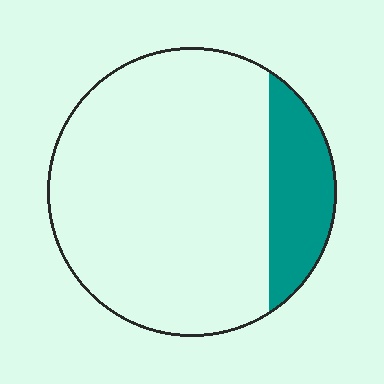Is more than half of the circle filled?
No.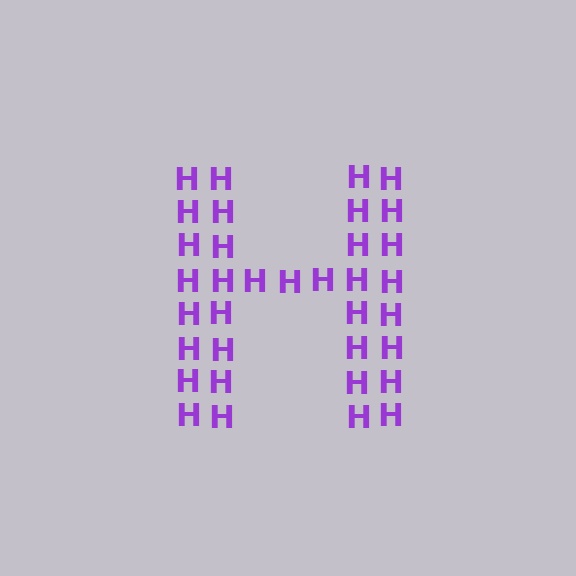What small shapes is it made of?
It is made of small letter H's.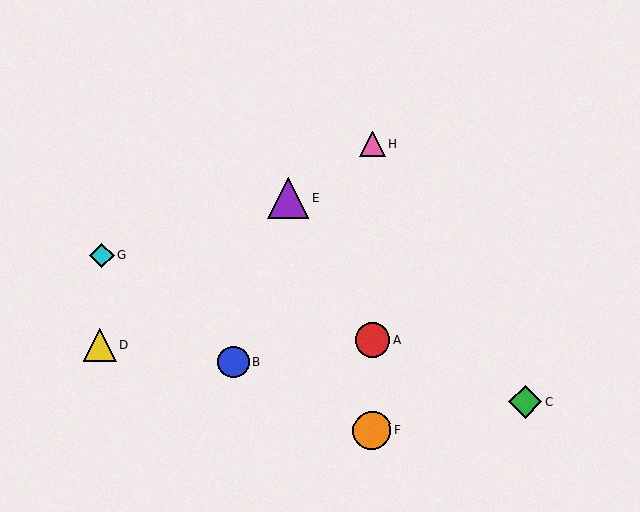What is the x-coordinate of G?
Object G is at x≈102.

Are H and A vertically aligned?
Yes, both are at x≈373.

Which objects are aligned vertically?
Objects A, F, H are aligned vertically.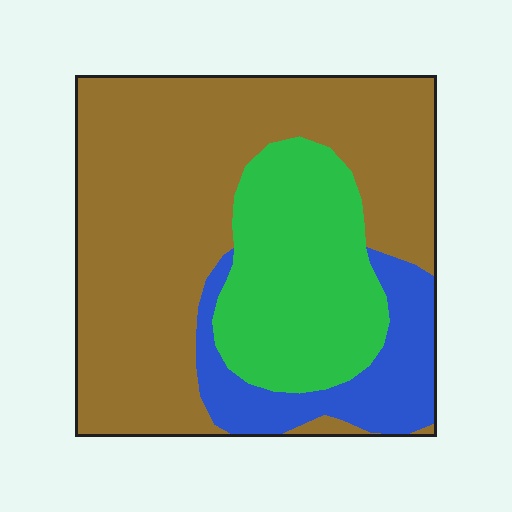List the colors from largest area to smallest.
From largest to smallest: brown, green, blue.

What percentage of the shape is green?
Green takes up between a sixth and a third of the shape.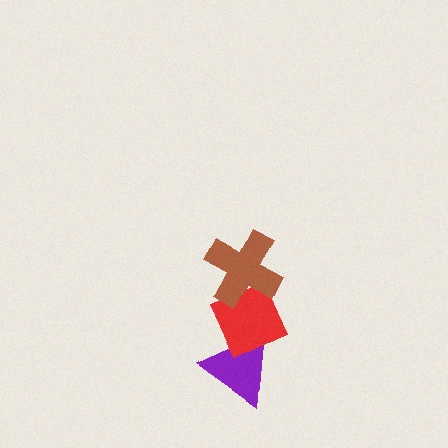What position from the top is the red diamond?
The red diamond is 2nd from the top.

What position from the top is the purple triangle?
The purple triangle is 3rd from the top.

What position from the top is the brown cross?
The brown cross is 1st from the top.